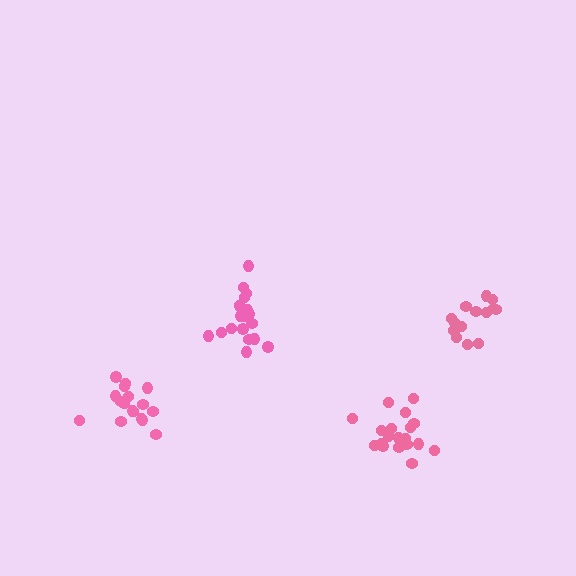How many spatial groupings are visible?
There are 4 spatial groupings.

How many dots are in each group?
Group 1: 19 dots, Group 2: 18 dots, Group 3: 15 dots, Group 4: 20 dots (72 total).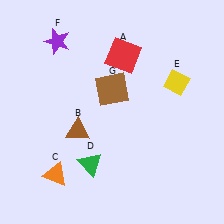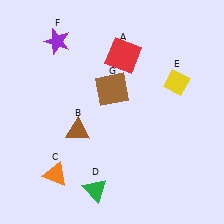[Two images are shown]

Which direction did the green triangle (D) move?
The green triangle (D) moved down.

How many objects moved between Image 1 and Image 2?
1 object moved between the two images.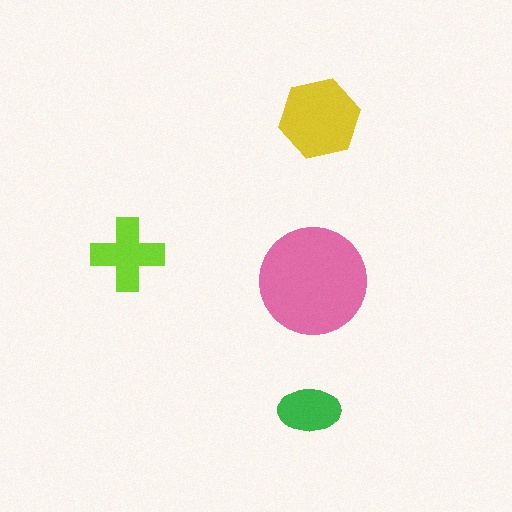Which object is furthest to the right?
The yellow hexagon is rightmost.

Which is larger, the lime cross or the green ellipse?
The lime cross.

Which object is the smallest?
The green ellipse.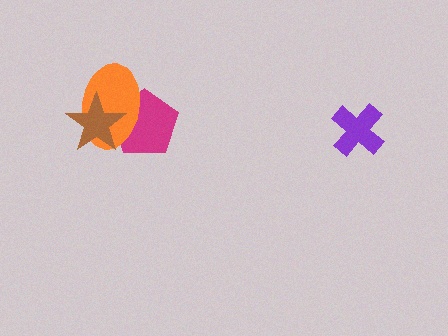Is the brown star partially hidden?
No, no other shape covers it.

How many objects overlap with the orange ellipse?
2 objects overlap with the orange ellipse.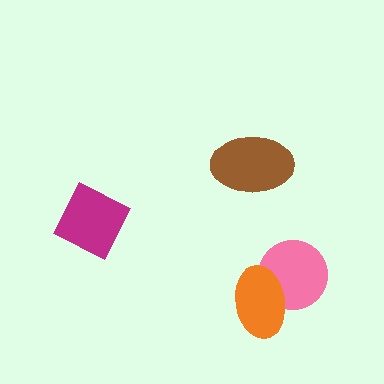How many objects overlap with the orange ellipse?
1 object overlaps with the orange ellipse.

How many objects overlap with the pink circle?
1 object overlaps with the pink circle.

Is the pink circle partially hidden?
Yes, it is partially covered by another shape.